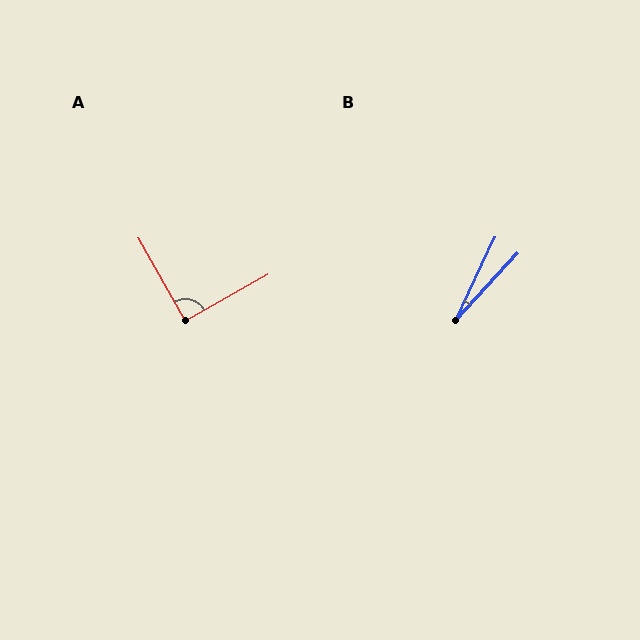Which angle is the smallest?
B, at approximately 17 degrees.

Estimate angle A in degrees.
Approximately 90 degrees.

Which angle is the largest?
A, at approximately 90 degrees.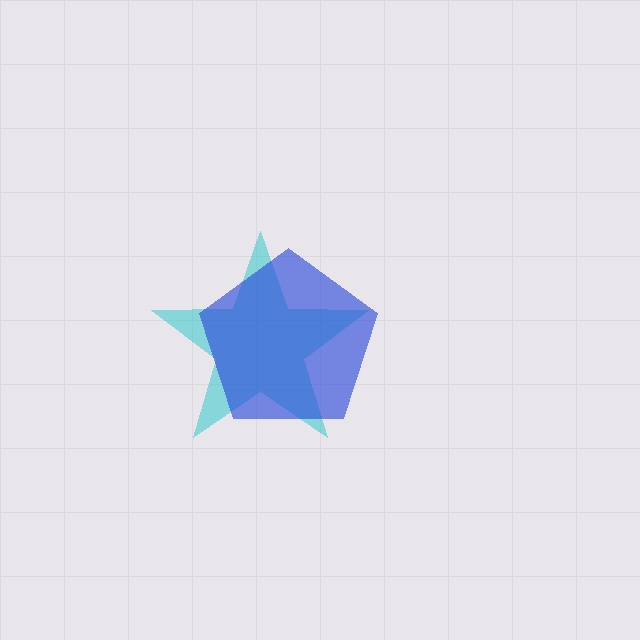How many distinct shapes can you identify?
There are 2 distinct shapes: a cyan star, a blue pentagon.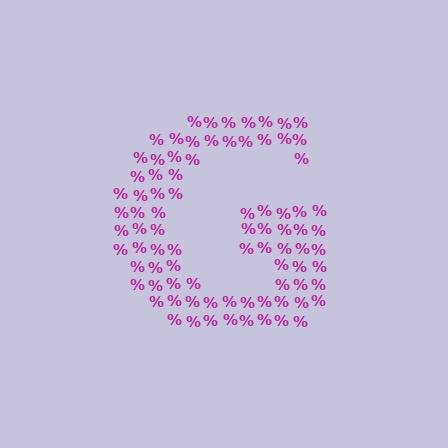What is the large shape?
The large shape is the letter G.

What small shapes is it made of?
It is made of small percent signs.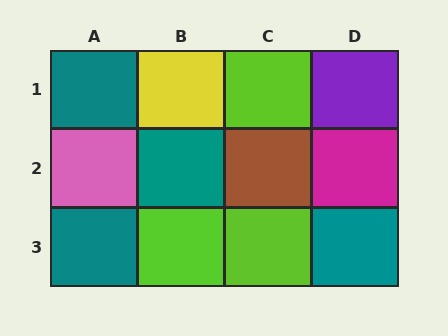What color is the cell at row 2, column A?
Pink.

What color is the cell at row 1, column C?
Lime.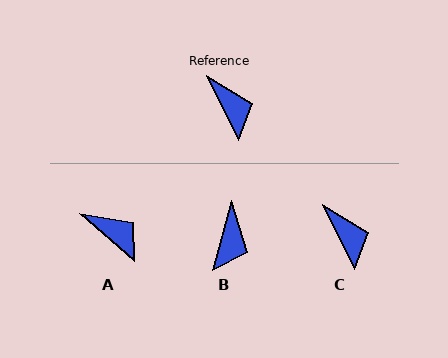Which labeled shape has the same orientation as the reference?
C.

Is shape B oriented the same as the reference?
No, it is off by about 42 degrees.